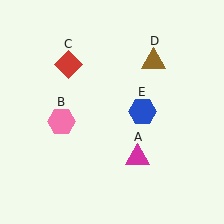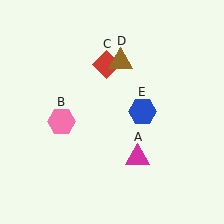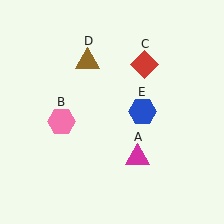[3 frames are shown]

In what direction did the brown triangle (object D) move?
The brown triangle (object D) moved left.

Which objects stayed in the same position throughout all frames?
Magenta triangle (object A) and pink hexagon (object B) and blue hexagon (object E) remained stationary.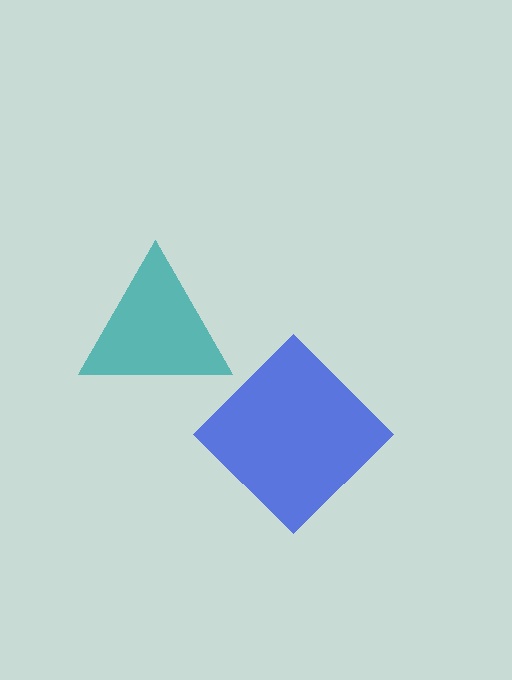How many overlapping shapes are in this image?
There are 2 overlapping shapes in the image.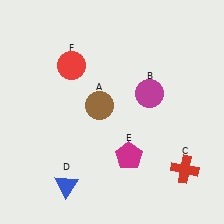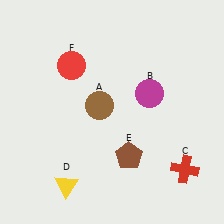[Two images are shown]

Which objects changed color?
D changed from blue to yellow. E changed from magenta to brown.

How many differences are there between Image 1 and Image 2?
There are 2 differences between the two images.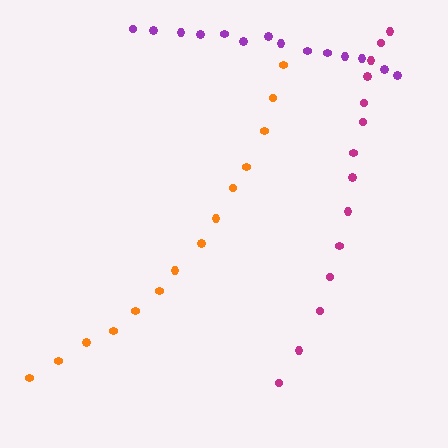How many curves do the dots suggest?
There are 3 distinct paths.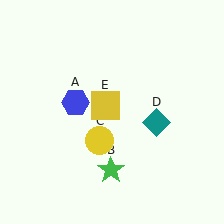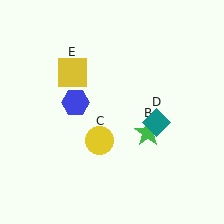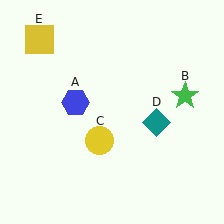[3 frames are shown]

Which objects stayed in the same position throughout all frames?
Blue hexagon (object A) and yellow circle (object C) and teal diamond (object D) remained stationary.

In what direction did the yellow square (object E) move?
The yellow square (object E) moved up and to the left.